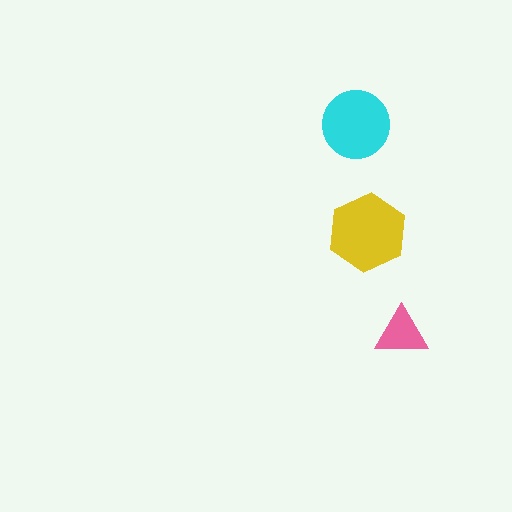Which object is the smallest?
The pink triangle.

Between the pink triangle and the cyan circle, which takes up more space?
The cyan circle.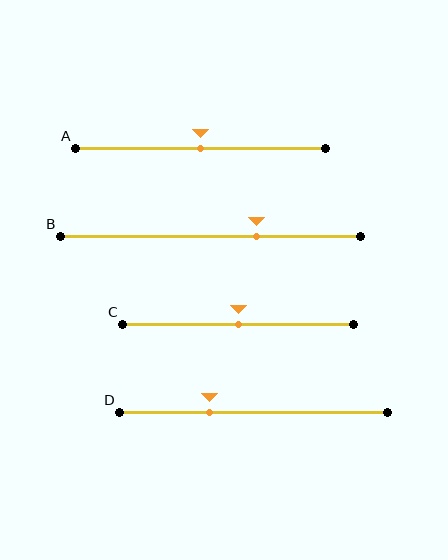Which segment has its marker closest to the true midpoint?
Segment A has its marker closest to the true midpoint.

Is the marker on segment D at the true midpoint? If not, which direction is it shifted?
No, the marker on segment D is shifted to the left by about 16% of the segment length.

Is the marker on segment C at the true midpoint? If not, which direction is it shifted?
Yes, the marker on segment C is at the true midpoint.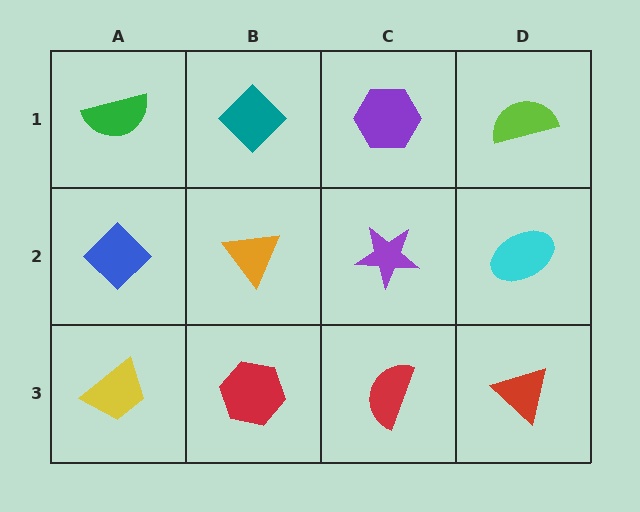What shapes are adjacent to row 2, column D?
A lime semicircle (row 1, column D), a red triangle (row 3, column D), a purple star (row 2, column C).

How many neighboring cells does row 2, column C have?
4.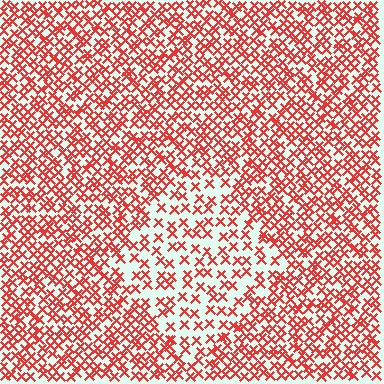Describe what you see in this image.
The image contains small red elements arranged at two different densities. A diamond-shaped region is visible where the elements are less densely packed than the surrounding area.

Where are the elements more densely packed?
The elements are more densely packed outside the diamond boundary.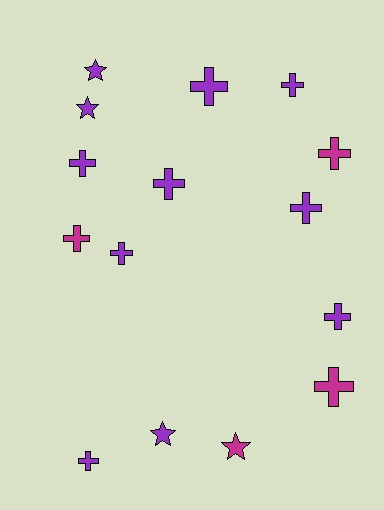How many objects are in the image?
There are 15 objects.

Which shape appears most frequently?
Cross, with 11 objects.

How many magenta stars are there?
There is 1 magenta star.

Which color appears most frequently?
Purple, with 11 objects.